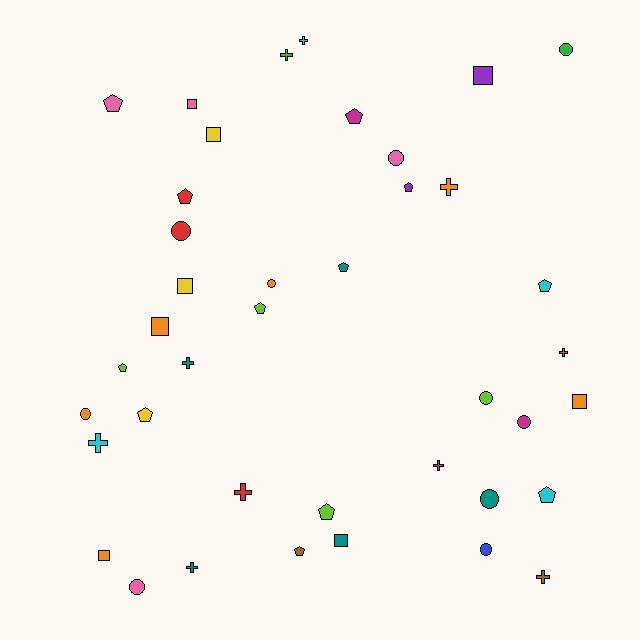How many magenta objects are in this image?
There are 3 magenta objects.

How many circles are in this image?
There are 10 circles.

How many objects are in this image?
There are 40 objects.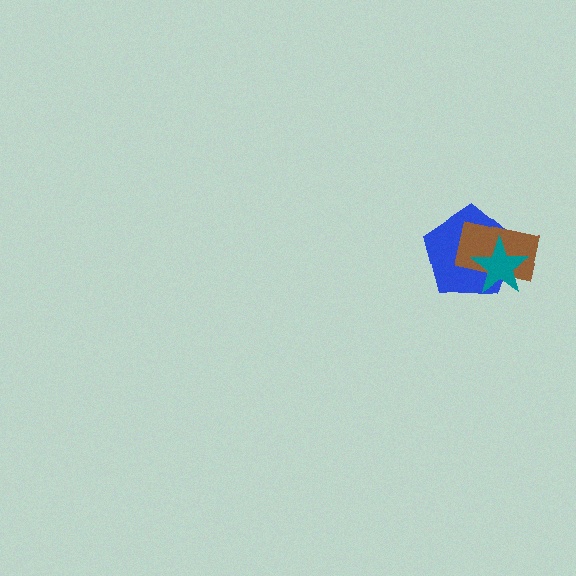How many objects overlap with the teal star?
2 objects overlap with the teal star.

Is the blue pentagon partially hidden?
Yes, it is partially covered by another shape.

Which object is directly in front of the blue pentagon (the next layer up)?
The brown rectangle is directly in front of the blue pentagon.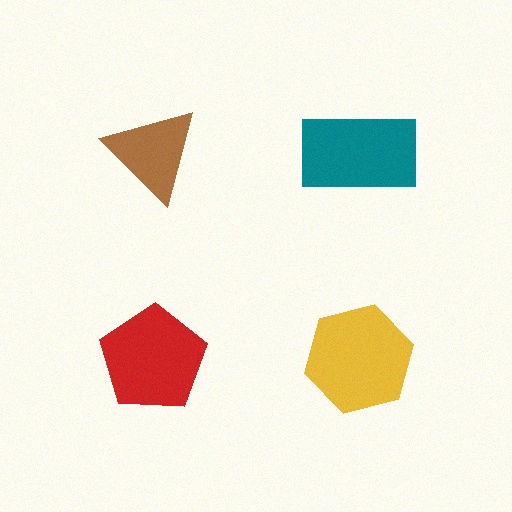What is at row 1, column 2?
A teal rectangle.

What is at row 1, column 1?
A brown triangle.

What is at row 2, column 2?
A yellow hexagon.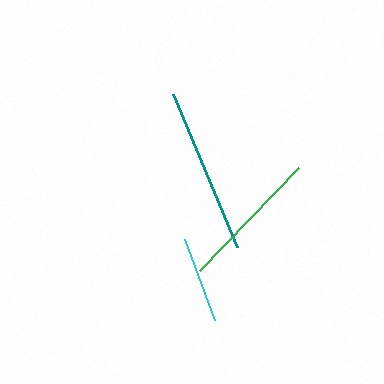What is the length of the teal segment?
The teal segment is approximately 166 pixels long.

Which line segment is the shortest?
The cyan line is the shortest at approximately 86 pixels.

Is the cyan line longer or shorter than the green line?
The green line is longer than the cyan line.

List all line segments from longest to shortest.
From longest to shortest: teal, green, cyan.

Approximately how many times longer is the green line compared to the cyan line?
The green line is approximately 1.7 times the length of the cyan line.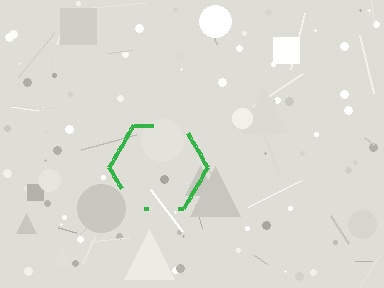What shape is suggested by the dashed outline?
The dashed outline suggests a hexagon.